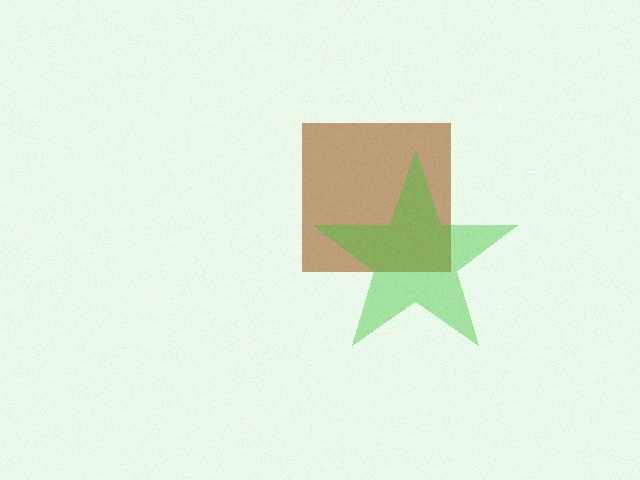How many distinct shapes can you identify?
There are 2 distinct shapes: a brown square, a green star.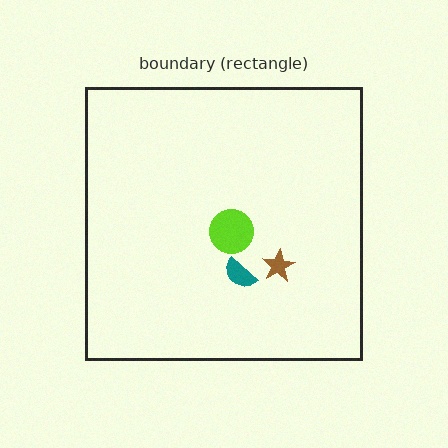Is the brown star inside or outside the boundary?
Inside.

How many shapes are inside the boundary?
3 inside, 0 outside.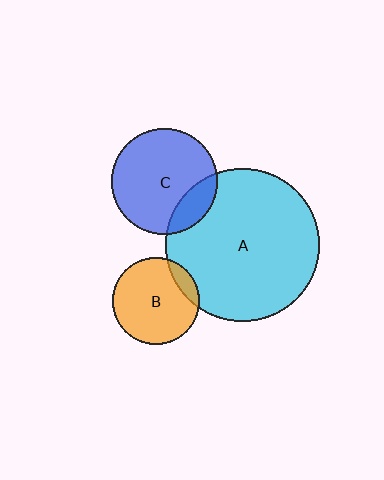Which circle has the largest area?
Circle A (cyan).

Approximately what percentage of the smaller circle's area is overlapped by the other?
Approximately 20%.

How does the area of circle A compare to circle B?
Approximately 3.1 times.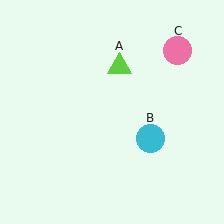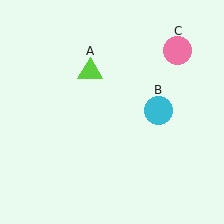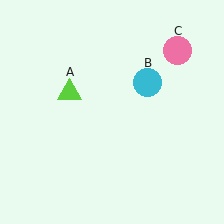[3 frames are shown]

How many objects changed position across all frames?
2 objects changed position: lime triangle (object A), cyan circle (object B).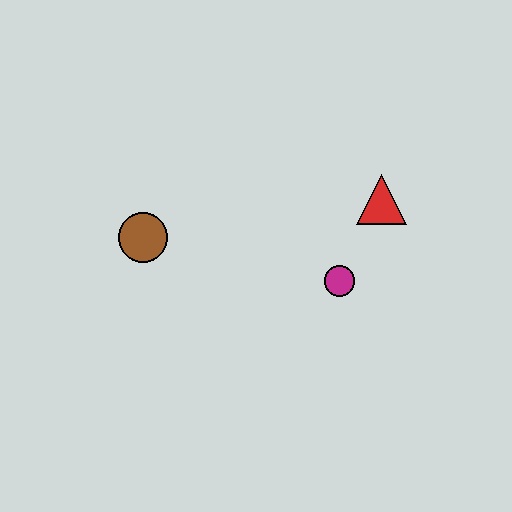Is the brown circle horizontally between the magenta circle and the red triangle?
No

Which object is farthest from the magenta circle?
The brown circle is farthest from the magenta circle.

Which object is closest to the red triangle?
The magenta circle is closest to the red triangle.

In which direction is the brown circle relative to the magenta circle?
The brown circle is to the left of the magenta circle.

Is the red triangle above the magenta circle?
Yes